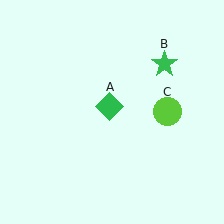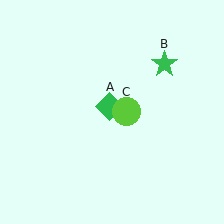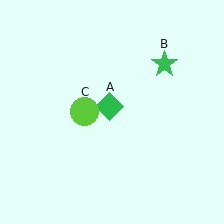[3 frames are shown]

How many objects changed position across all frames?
1 object changed position: lime circle (object C).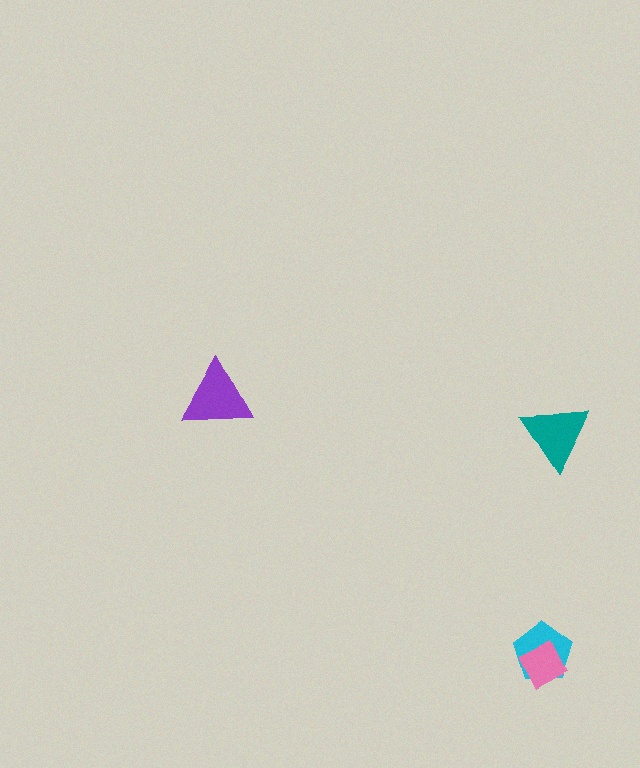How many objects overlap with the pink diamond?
1 object overlaps with the pink diamond.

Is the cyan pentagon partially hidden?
Yes, it is partially covered by another shape.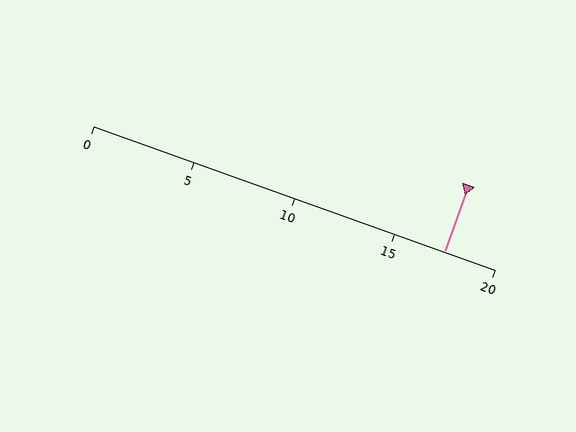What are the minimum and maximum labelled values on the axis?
The axis runs from 0 to 20.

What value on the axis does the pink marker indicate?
The marker indicates approximately 17.5.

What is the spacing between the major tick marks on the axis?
The major ticks are spaced 5 apart.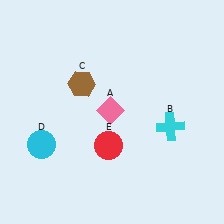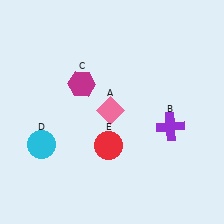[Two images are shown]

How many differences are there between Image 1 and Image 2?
There are 2 differences between the two images.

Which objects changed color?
B changed from cyan to purple. C changed from brown to magenta.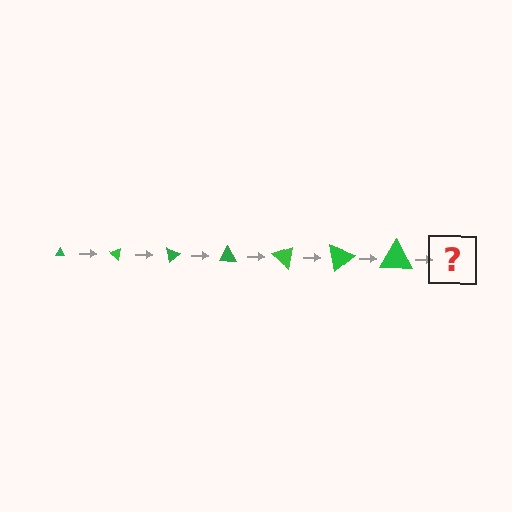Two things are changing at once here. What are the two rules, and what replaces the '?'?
The two rules are that the triangle grows larger each step and it rotates 40 degrees each step. The '?' should be a triangle, larger than the previous one and rotated 280 degrees from the start.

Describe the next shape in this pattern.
It should be a triangle, larger than the previous one and rotated 280 degrees from the start.